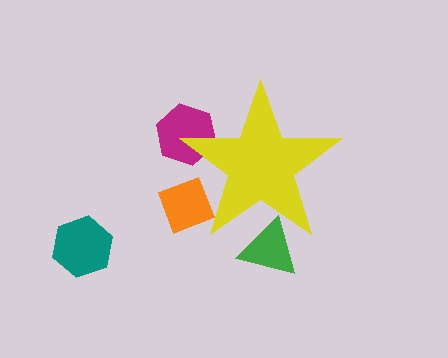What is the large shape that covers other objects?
A yellow star.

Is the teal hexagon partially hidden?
No, the teal hexagon is fully visible.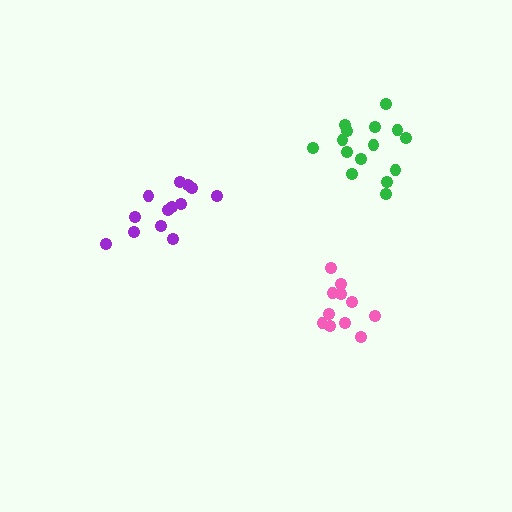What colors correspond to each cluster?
The clusters are colored: pink, green, purple.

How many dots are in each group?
Group 1: 11 dots, Group 2: 15 dots, Group 3: 13 dots (39 total).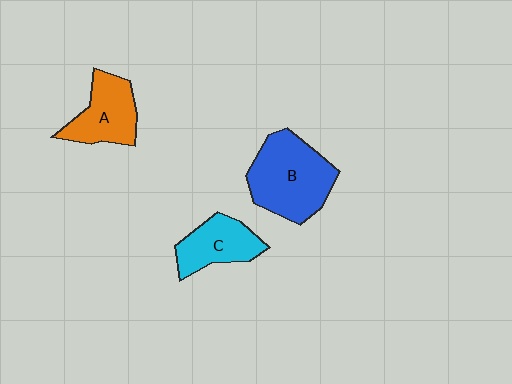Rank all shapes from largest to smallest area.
From largest to smallest: B (blue), A (orange), C (cyan).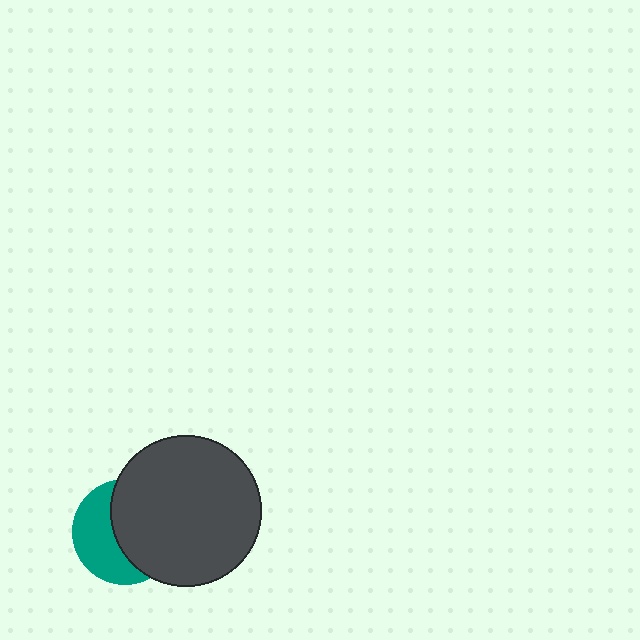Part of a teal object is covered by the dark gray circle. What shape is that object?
It is a circle.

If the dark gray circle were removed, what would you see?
You would see the complete teal circle.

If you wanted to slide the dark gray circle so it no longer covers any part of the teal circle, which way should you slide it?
Slide it right — that is the most direct way to separate the two shapes.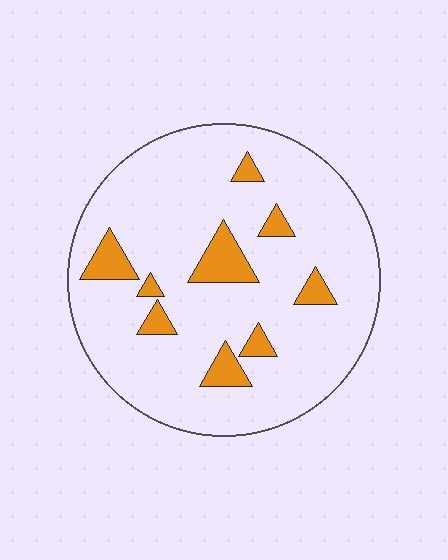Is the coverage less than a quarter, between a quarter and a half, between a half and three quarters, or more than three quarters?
Less than a quarter.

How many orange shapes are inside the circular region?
9.